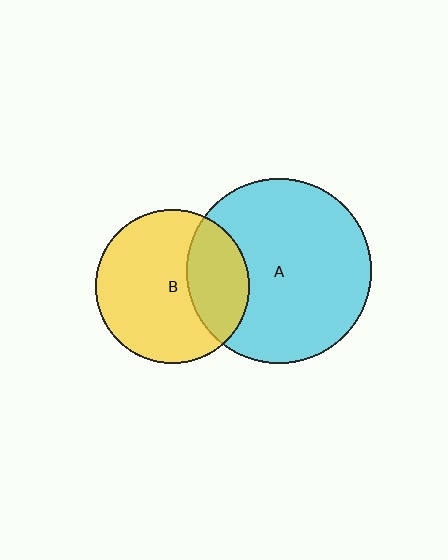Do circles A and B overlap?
Yes.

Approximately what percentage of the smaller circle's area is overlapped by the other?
Approximately 30%.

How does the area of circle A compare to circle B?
Approximately 1.4 times.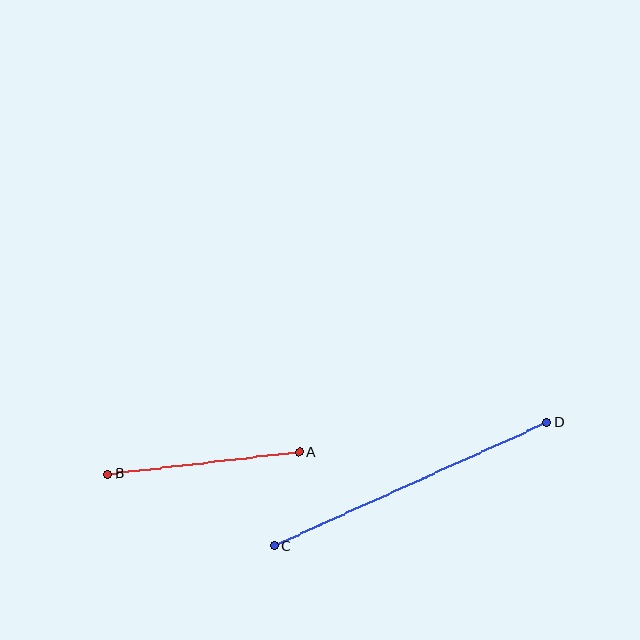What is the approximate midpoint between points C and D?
The midpoint is at approximately (411, 484) pixels.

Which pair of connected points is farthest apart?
Points C and D are farthest apart.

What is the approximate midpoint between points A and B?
The midpoint is at approximately (203, 463) pixels.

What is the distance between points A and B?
The distance is approximately 192 pixels.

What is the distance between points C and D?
The distance is approximately 300 pixels.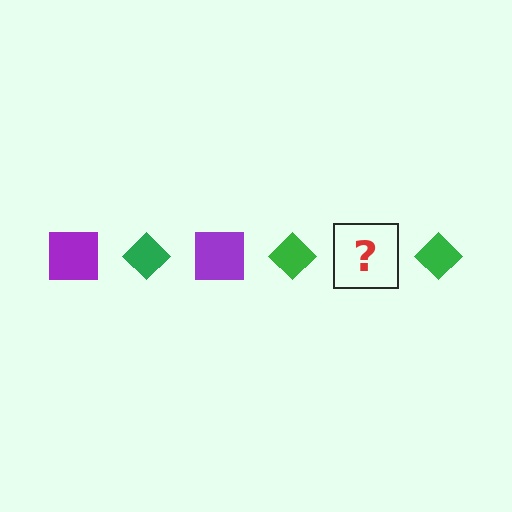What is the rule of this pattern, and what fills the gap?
The rule is that the pattern alternates between purple square and green diamond. The gap should be filled with a purple square.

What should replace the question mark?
The question mark should be replaced with a purple square.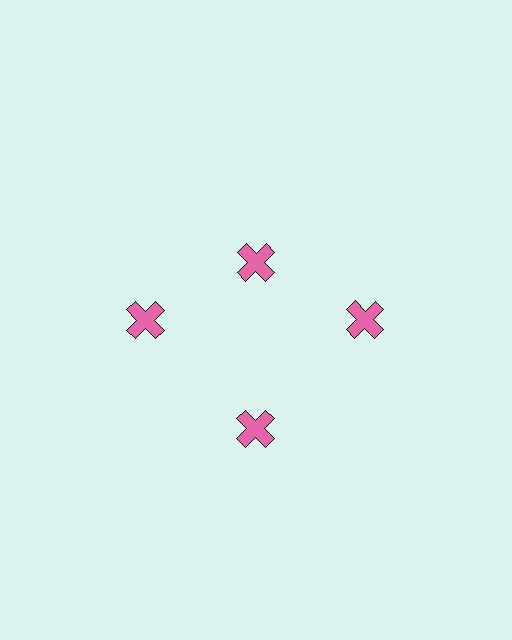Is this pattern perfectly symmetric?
No. The 4 pink crosses are arranged in a ring, but one element near the 12 o'clock position is pulled inward toward the center, breaking the 4-fold rotational symmetry.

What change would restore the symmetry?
The symmetry would be restored by moving it outward, back onto the ring so that all 4 crosses sit at equal angles and equal distance from the center.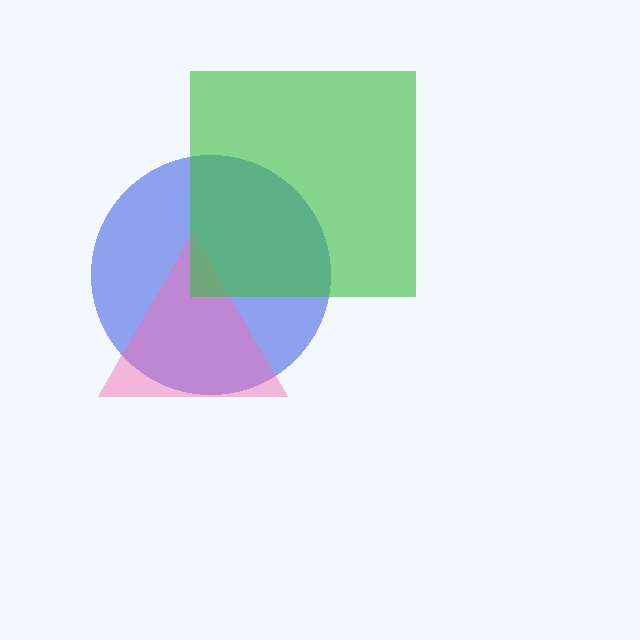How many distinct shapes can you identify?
There are 3 distinct shapes: a blue circle, a pink triangle, a green square.